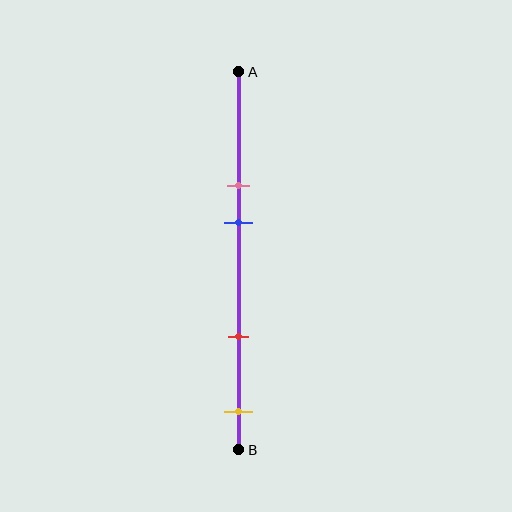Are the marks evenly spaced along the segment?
No, the marks are not evenly spaced.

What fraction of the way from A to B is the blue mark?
The blue mark is approximately 40% (0.4) of the way from A to B.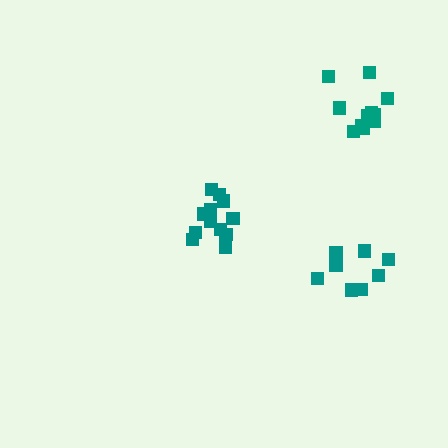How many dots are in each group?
Group 1: 12 dots, Group 2: 8 dots, Group 3: 12 dots (32 total).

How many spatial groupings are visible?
There are 3 spatial groupings.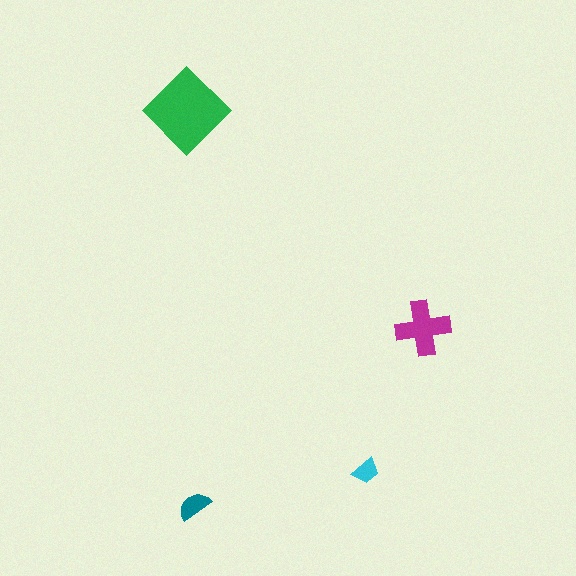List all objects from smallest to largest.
The cyan trapezoid, the teal semicircle, the magenta cross, the green diamond.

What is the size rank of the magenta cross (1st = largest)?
2nd.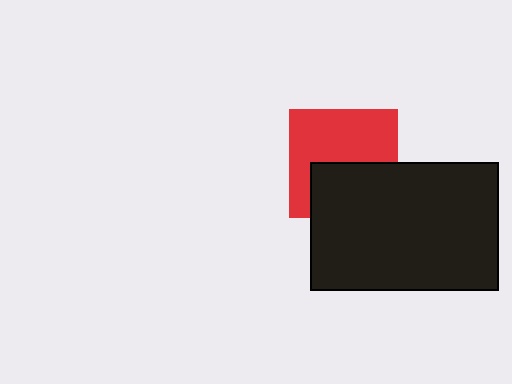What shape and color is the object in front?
The object in front is a black rectangle.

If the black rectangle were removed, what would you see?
You would see the complete red square.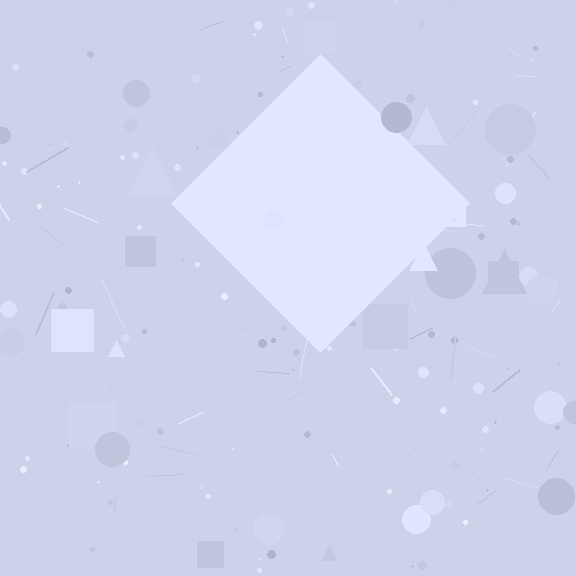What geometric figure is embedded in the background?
A diamond is embedded in the background.